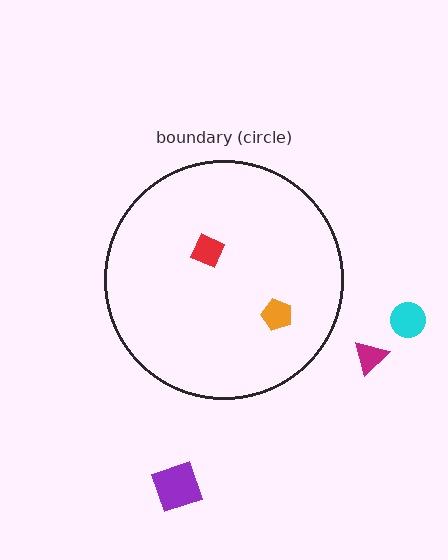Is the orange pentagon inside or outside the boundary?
Inside.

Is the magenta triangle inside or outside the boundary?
Outside.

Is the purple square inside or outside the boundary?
Outside.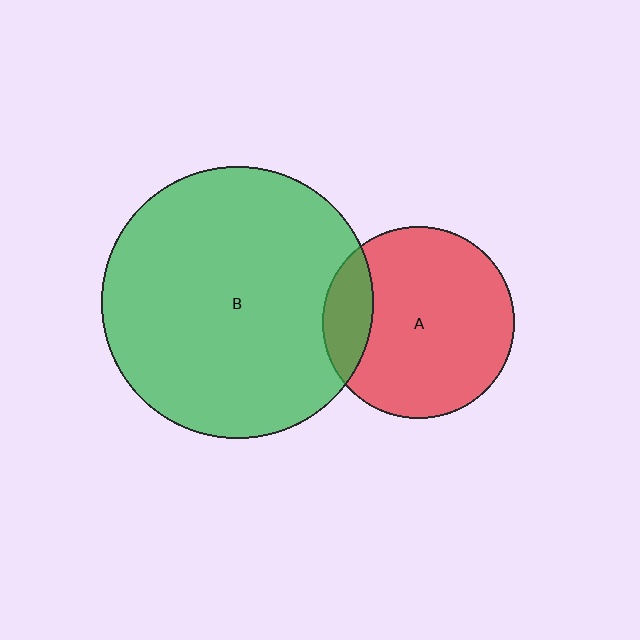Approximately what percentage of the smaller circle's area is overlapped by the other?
Approximately 15%.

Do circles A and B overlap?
Yes.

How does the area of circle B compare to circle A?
Approximately 2.0 times.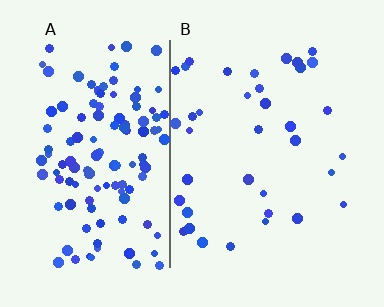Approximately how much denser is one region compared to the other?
Approximately 3.5× — region A over region B.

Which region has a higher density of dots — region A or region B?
A (the left).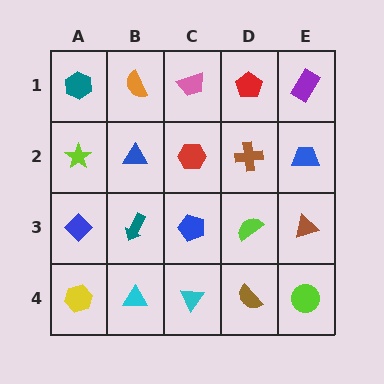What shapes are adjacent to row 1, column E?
A blue trapezoid (row 2, column E), a red pentagon (row 1, column D).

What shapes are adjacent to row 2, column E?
A purple rectangle (row 1, column E), a brown triangle (row 3, column E), a brown cross (row 2, column D).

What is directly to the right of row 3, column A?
A teal arrow.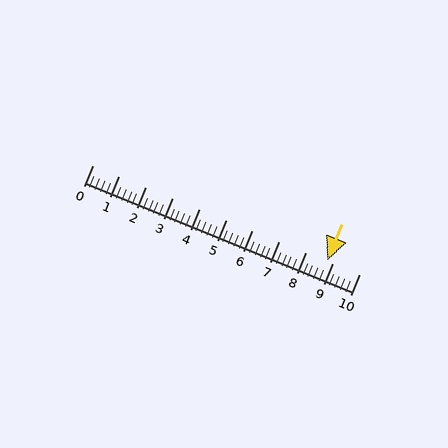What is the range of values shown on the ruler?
The ruler shows values from 0 to 10.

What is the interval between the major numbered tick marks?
The major tick marks are spaced 1 units apart.